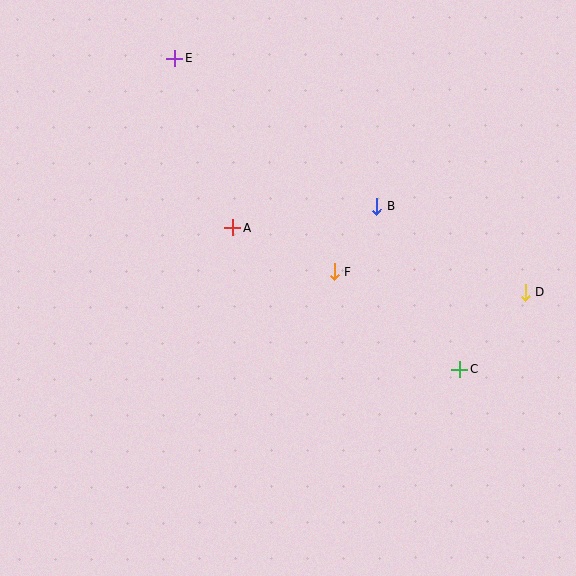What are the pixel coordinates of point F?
Point F is at (334, 272).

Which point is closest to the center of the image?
Point F at (334, 272) is closest to the center.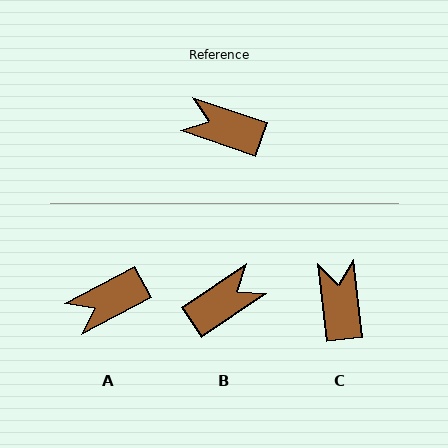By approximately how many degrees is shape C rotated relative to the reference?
Approximately 65 degrees clockwise.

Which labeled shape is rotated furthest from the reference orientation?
B, about 127 degrees away.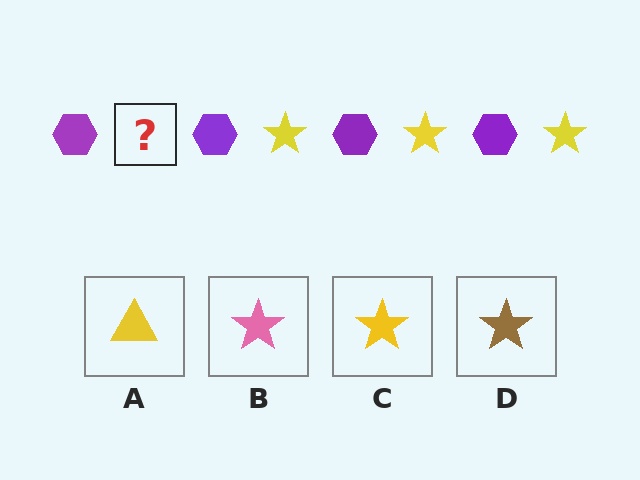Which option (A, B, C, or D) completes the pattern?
C.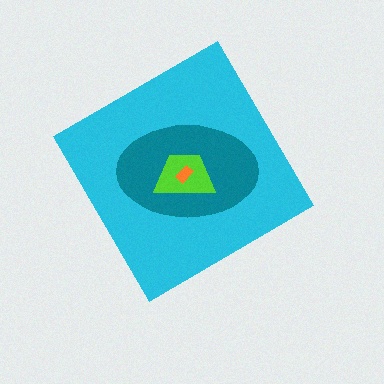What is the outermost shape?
The cyan diamond.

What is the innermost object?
The orange rectangle.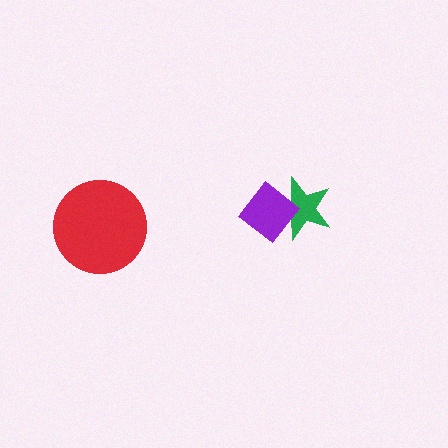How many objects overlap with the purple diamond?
1 object overlaps with the purple diamond.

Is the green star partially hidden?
Yes, it is partially covered by another shape.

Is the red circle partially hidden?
No, no other shape covers it.